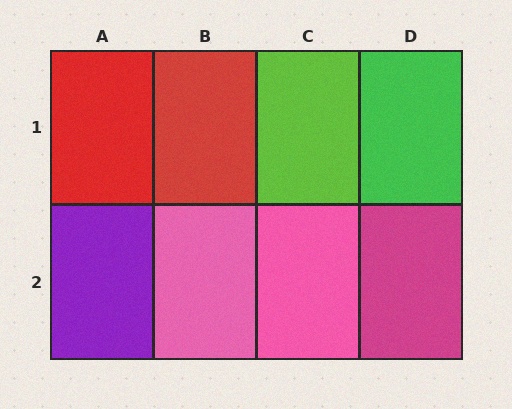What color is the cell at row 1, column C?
Lime.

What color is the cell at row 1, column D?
Green.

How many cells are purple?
1 cell is purple.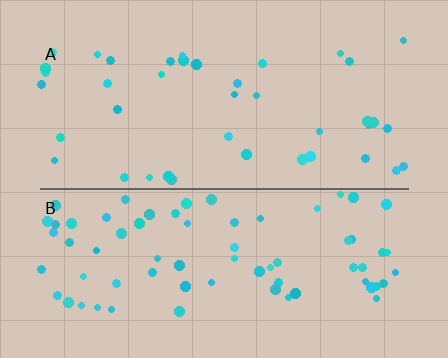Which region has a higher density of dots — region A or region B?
B (the bottom).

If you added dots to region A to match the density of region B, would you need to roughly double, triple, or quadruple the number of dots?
Approximately double.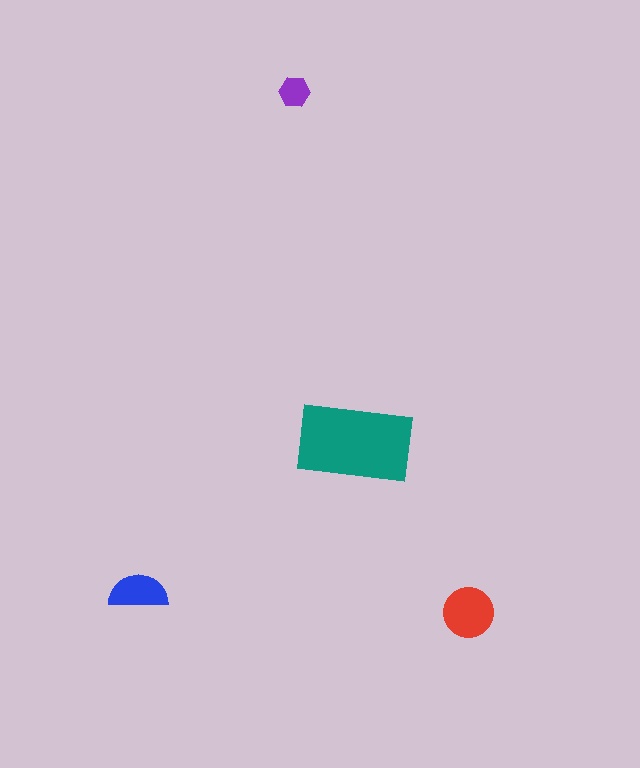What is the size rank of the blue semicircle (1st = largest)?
3rd.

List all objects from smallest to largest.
The purple hexagon, the blue semicircle, the red circle, the teal rectangle.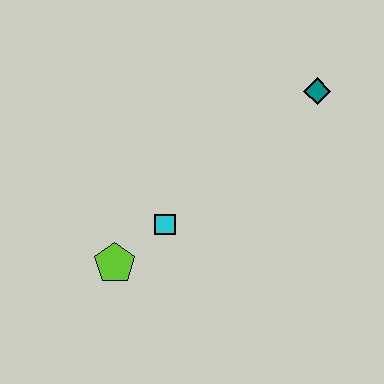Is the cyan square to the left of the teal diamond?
Yes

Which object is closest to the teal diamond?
The cyan square is closest to the teal diamond.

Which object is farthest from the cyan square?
The teal diamond is farthest from the cyan square.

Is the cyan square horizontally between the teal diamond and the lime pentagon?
Yes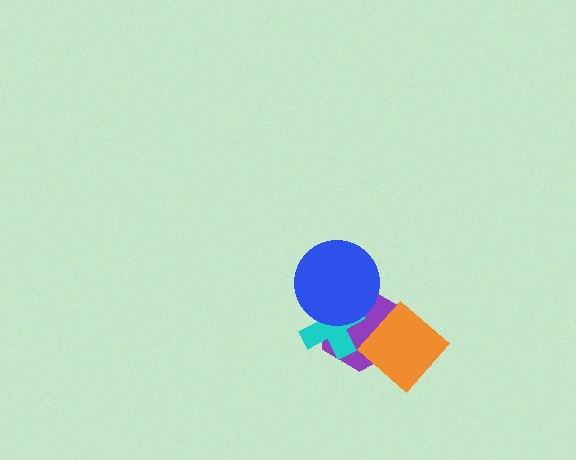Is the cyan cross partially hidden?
Yes, it is partially covered by another shape.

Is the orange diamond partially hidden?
No, no other shape covers it.